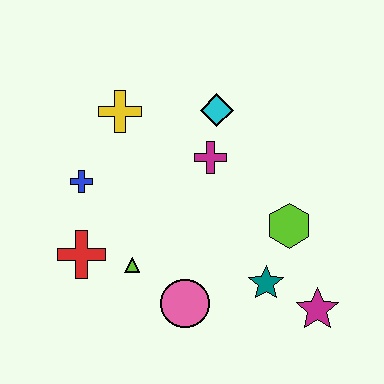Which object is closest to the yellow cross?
The blue cross is closest to the yellow cross.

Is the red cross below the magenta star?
No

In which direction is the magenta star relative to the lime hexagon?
The magenta star is below the lime hexagon.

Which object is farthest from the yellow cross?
The magenta star is farthest from the yellow cross.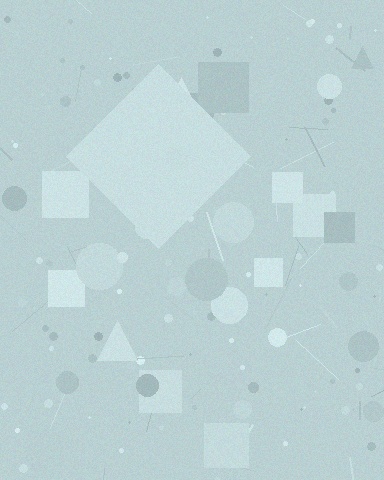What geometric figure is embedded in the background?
A diamond is embedded in the background.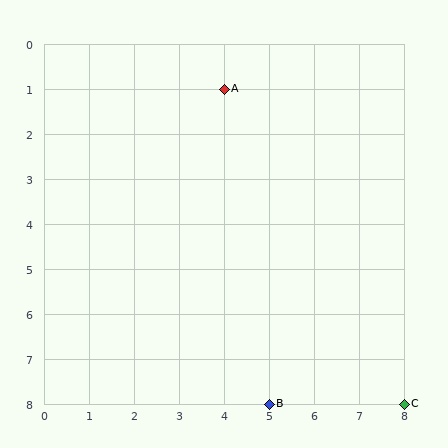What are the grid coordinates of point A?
Point A is at grid coordinates (4, 1).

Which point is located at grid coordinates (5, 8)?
Point B is at (5, 8).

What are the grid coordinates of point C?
Point C is at grid coordinates (8, 8).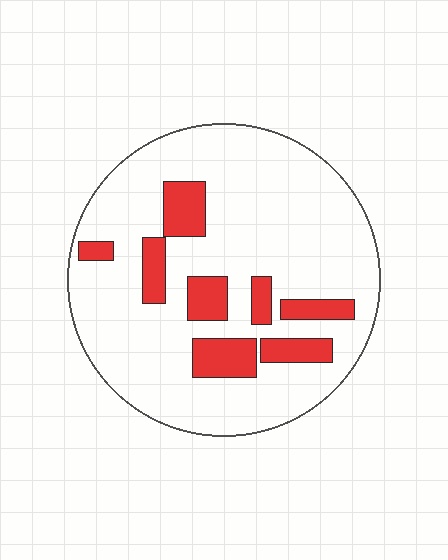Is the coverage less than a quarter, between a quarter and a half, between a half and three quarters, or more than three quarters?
Less than a quarter.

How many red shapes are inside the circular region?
8.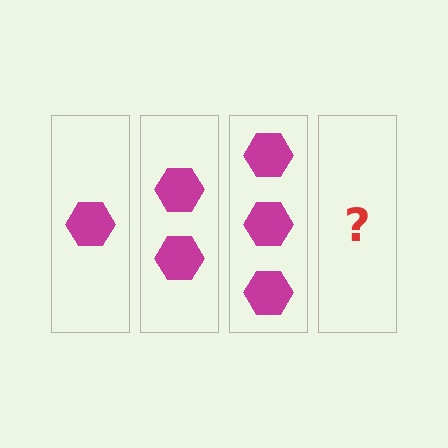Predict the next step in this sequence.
The next step is 4 hexagons.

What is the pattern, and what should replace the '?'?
The pattern is that each step adds one more hexagon. The '?' should be 4 hexagons.